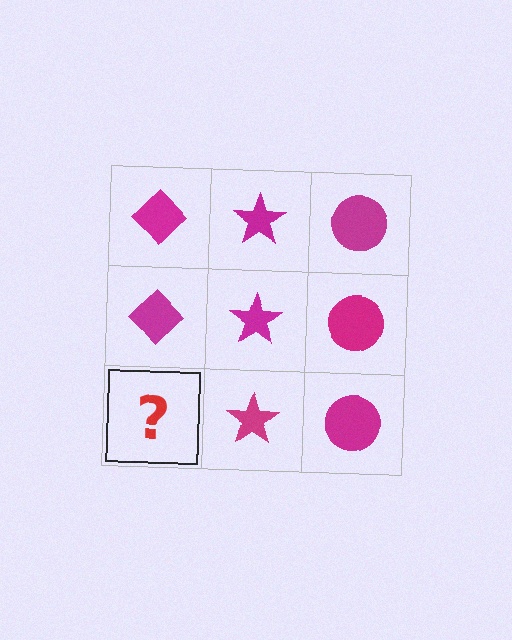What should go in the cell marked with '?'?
The missing cell should contain a magenta diamond.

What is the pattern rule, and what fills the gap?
The rule is that each column has a consistent shape. The gap should be filled with a magenta diamond.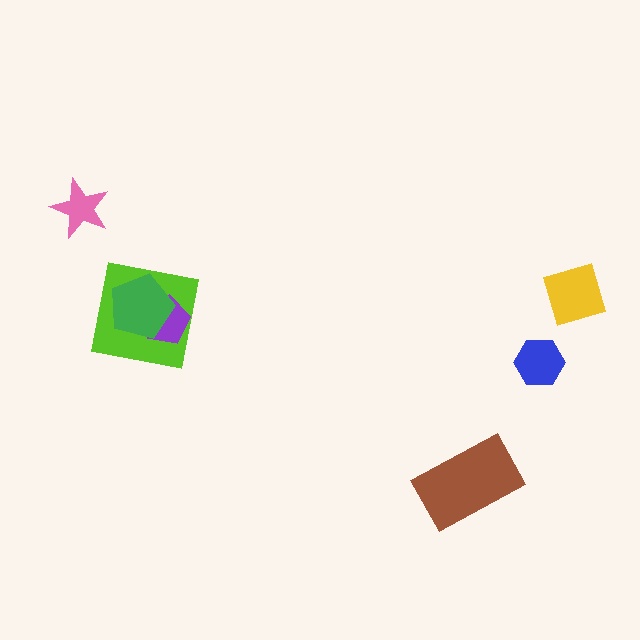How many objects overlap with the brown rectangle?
0 objects overlap with the brown rectangle.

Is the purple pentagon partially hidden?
Yes, it is partially covered by another shape.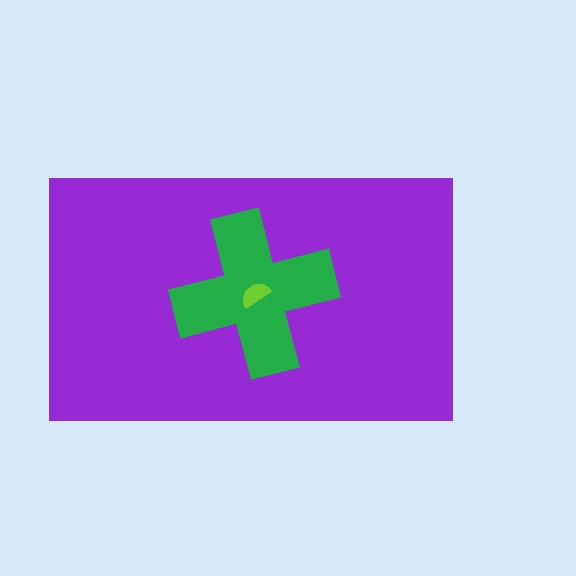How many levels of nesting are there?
3.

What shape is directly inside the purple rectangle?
The green cross.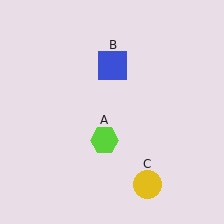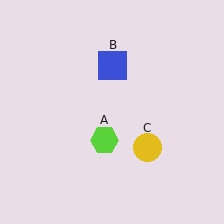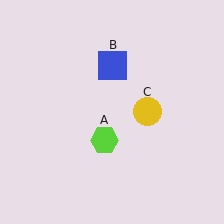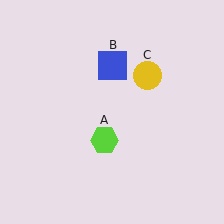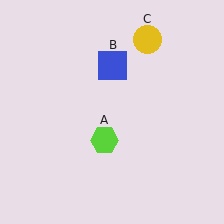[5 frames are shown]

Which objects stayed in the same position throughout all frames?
Lime hexagon (object A) and blue square (object B) remained stationary.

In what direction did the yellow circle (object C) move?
The yellow circle (object C) moved up.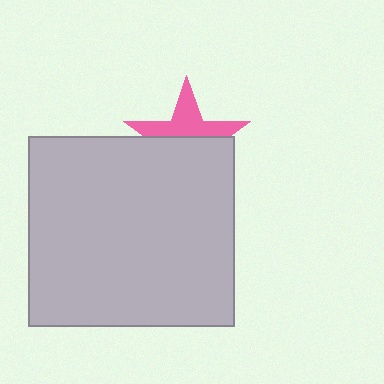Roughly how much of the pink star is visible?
A small part of it is visible (roughly 44%).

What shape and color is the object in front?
The object in front is a light gray rectangle.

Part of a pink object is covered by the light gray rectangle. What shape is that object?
It is a star.